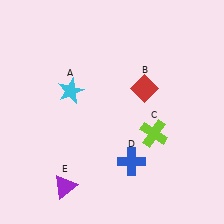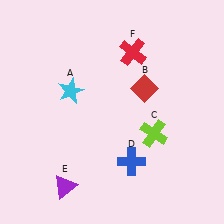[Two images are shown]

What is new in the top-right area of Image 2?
A red cross (F) was added in the top-right area of Image 2.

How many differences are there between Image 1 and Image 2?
There is 1 difference between the two images.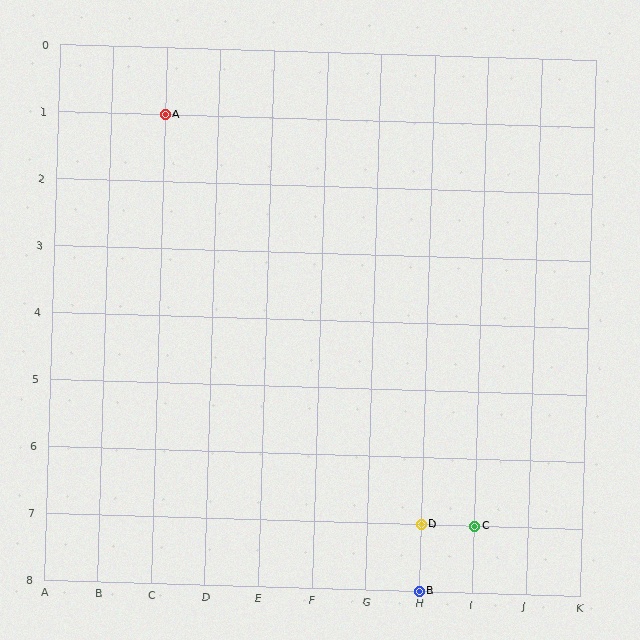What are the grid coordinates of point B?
Point B is at grid coordinates (H, 8).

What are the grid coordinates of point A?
Point A is at grid coordinates (C, 1).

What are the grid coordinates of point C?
Point C is at grid coordinates (I, 7).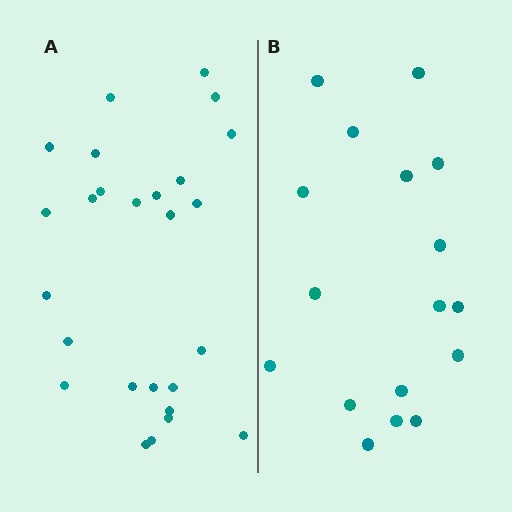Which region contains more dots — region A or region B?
Region A (the left region) has more dots.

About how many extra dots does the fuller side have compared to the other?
Region A has roughly 8 or so more dots than region B.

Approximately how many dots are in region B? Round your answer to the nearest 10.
About 20 dots. (The exact count is 17, which rounds to 20.)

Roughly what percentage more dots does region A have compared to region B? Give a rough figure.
About 55% more.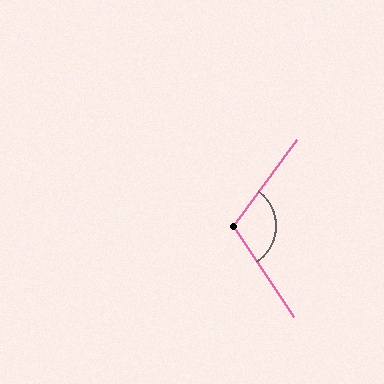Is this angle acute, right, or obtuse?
It is obtuse.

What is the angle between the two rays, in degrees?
Approximately 110 degrees.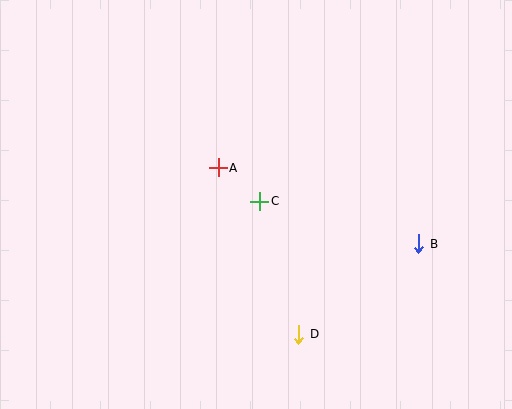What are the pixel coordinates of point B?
Point B is at (419, 244).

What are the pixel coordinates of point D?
Point D is at (299, 334).